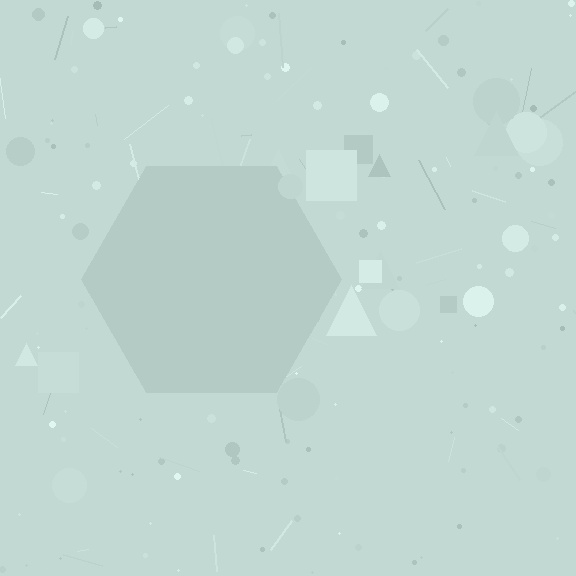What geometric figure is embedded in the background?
A hexagon is embedded in the background.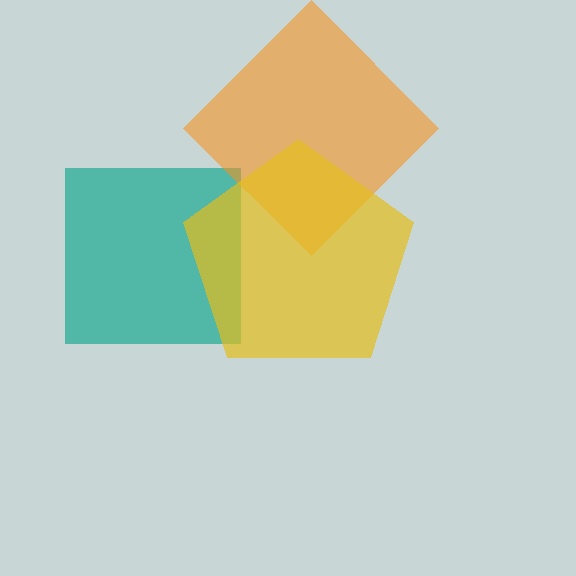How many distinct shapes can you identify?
There are 3 distinct shapes: a teal square, an orange diamond, a yellow pentagon.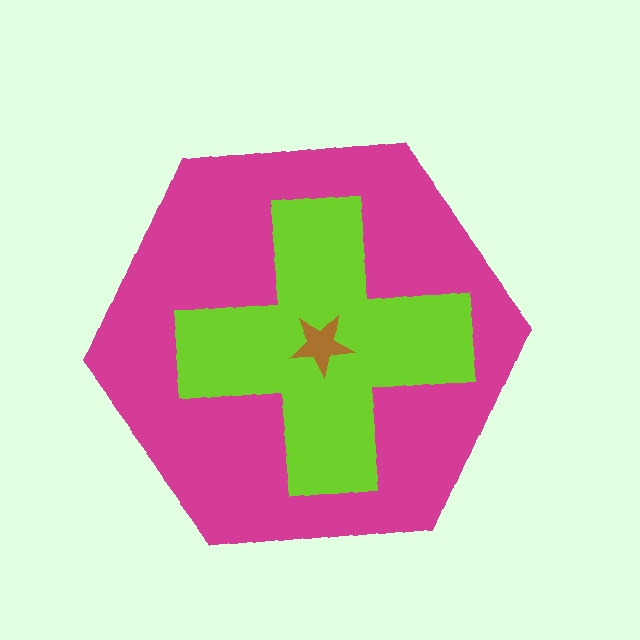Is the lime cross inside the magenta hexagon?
Yes.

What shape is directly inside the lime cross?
The brown star.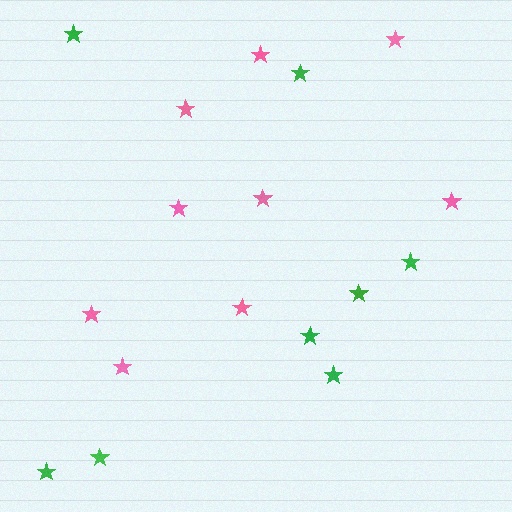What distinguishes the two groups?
There are 2 groups: one group of green stars (8) and one group of pink stars (9).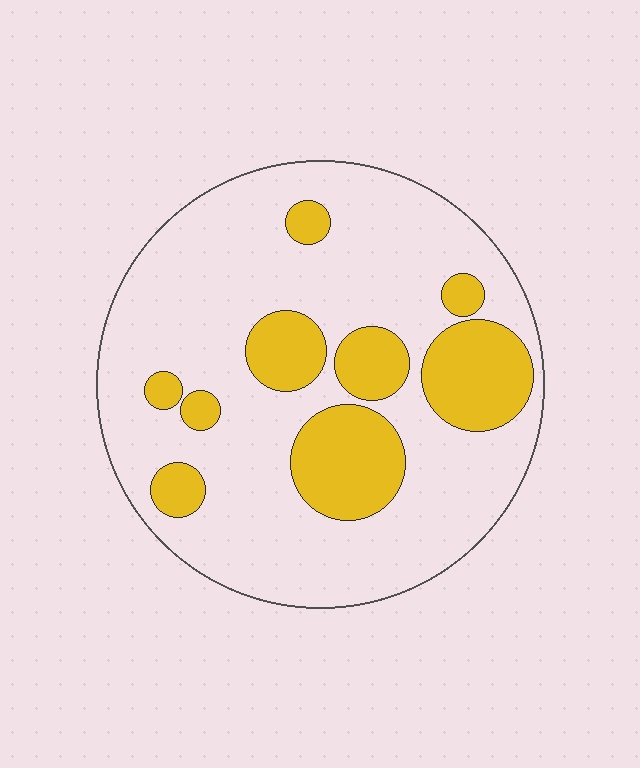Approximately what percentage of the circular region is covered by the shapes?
Approximately 25%.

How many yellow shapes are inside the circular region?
9.